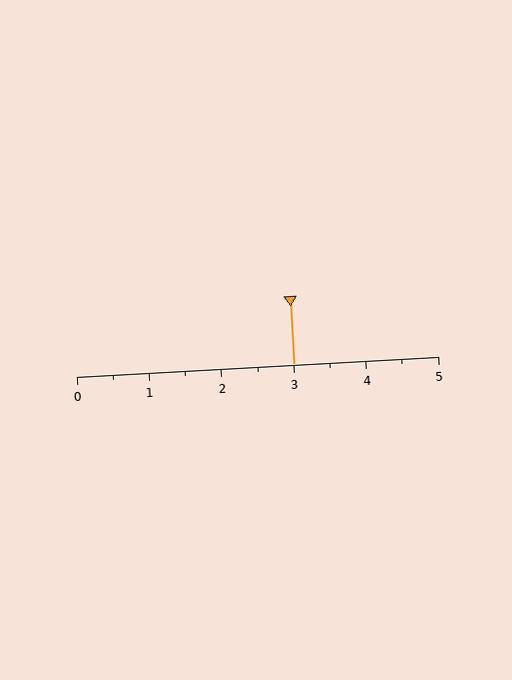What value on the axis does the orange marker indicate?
The marker indicates approximately 3.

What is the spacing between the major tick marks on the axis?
The major ticks are spaced 1 apart.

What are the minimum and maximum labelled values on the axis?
The axis runs from 0 to 5.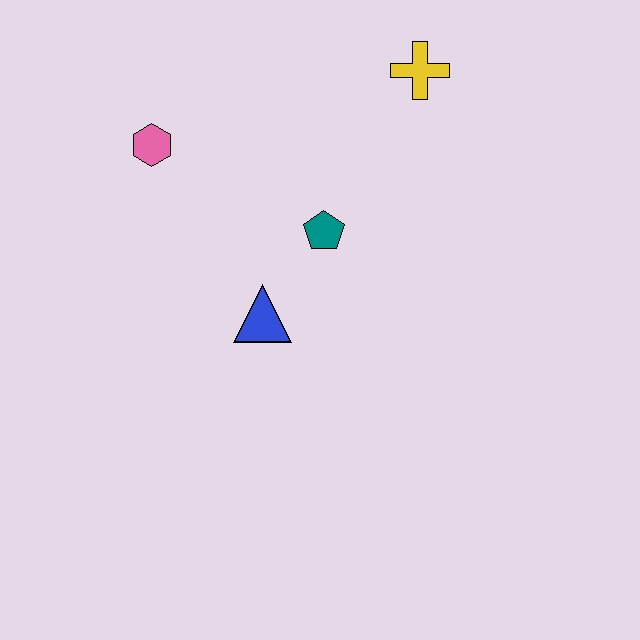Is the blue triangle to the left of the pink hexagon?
No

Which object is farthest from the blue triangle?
The yellow cross is farthest from the blue triangle.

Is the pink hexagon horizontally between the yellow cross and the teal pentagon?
No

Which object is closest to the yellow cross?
The teal pentagon is closest to the yellow cross.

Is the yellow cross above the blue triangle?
Yes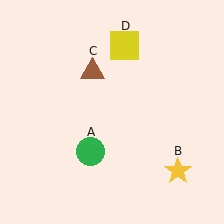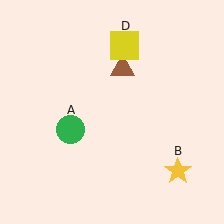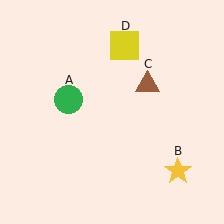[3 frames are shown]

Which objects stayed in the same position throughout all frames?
Yellow star (object B) and yellow square (object D) remained stationary.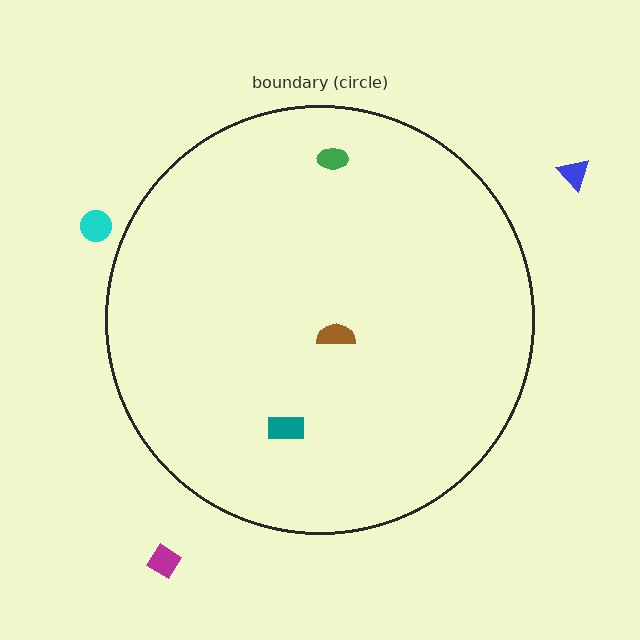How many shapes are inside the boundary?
3 inside, 3 outside.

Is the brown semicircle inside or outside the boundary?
Inside.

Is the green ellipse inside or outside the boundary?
Inside.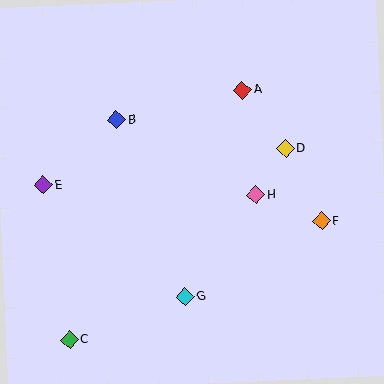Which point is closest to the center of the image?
Point H at (256, 195) is closest to the center.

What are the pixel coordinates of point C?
Point C is at (69, 340).